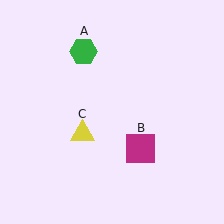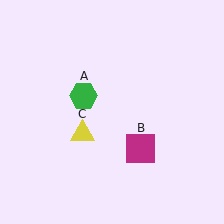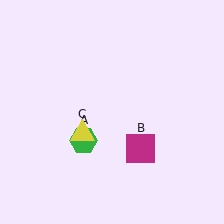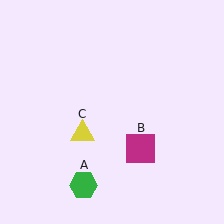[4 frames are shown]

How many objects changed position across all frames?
1 object changed position: green hexagon (object A).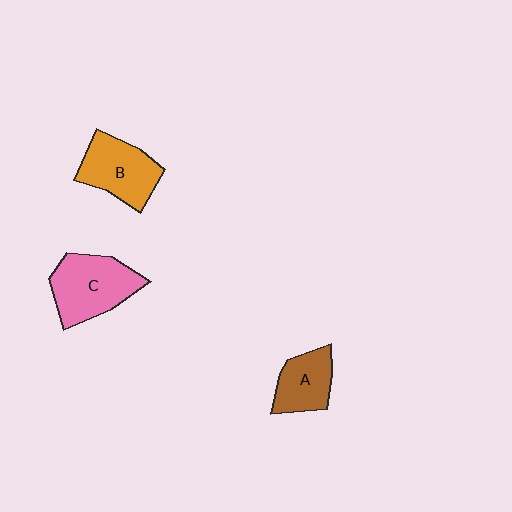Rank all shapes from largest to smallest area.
From largest to smallest: C (pink), B (orange), A (brown).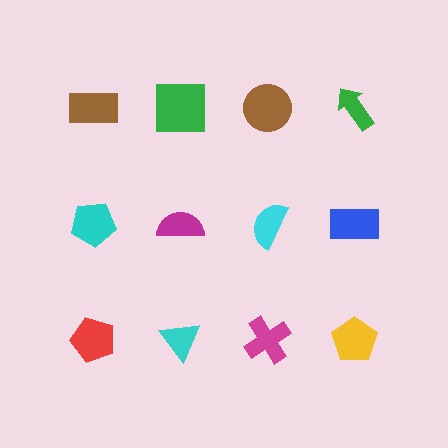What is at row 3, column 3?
A magenta cross.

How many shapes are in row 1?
4 shapes.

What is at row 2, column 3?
A cyan semicircle.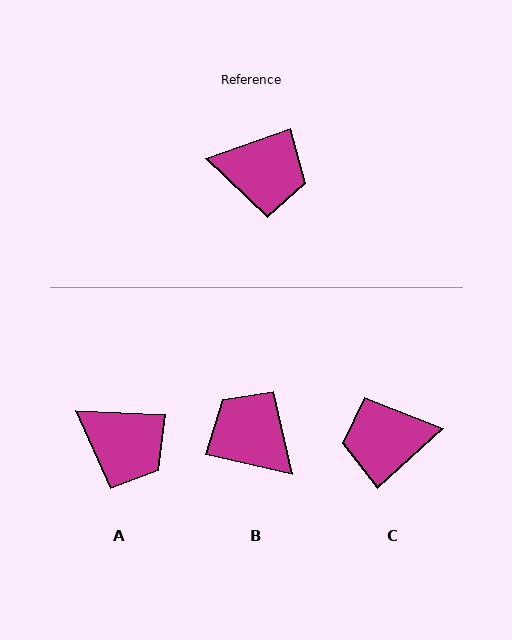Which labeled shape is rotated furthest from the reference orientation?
C, about 157 degrees away.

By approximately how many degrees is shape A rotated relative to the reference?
Approximately 22 degrees clockwise.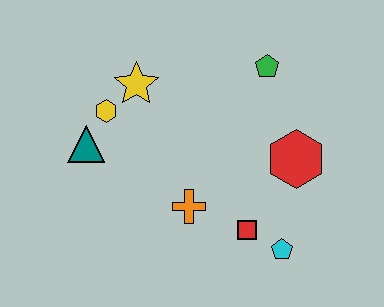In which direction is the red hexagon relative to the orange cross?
The red hexagon is to the right of the orange cross.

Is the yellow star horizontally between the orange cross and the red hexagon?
No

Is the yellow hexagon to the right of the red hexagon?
No